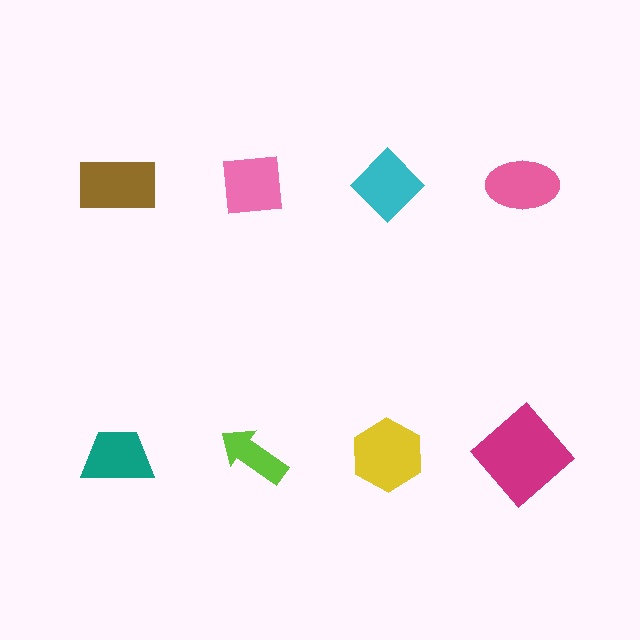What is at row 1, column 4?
A pink ellipse.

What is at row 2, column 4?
A magenta diamond.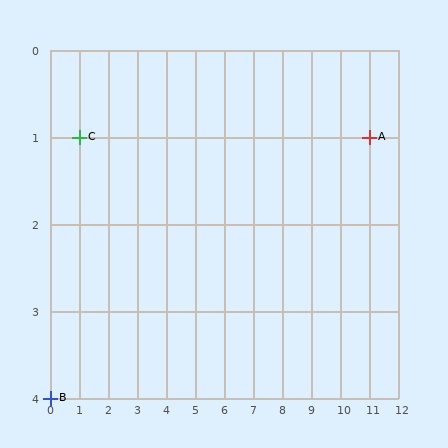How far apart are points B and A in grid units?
Points B and A are 11 columns and 3 rows apart (about 11.4 grid units diagonally).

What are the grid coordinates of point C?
Point C is at grid coordinates (1, 1).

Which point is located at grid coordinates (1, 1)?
Point C is at (1, 1).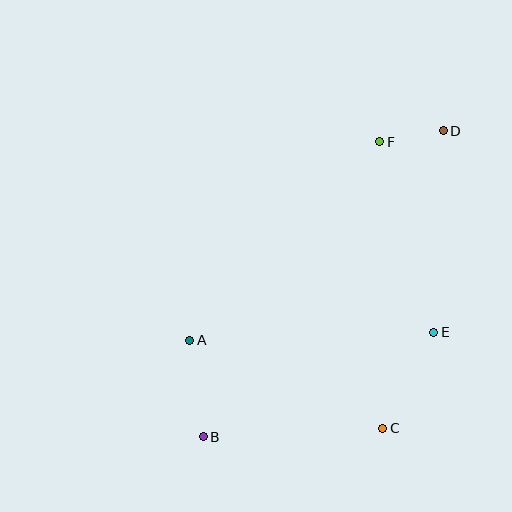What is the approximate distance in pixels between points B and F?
The distance between B and F is approximately 344 pixels.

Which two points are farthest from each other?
Points B and D are farthest from each other.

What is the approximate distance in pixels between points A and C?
The distance between A and C is approximately 212 pixels.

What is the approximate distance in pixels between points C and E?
The distance between C and E is approximately 108 pixels.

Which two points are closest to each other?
Points D and F are closest to each other.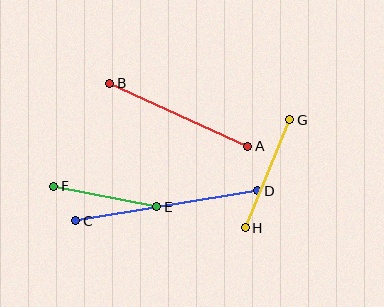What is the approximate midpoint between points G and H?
The midpoint is at approximately (268, 174) pixels.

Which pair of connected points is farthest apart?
Points C and D are farthest apart.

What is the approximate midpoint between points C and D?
The midpoint is at approximately (166, 206) pixels.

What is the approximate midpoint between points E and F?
The midpoint is at approximately (105, 197) pixels.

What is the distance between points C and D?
The distance is approximately 184 pixels.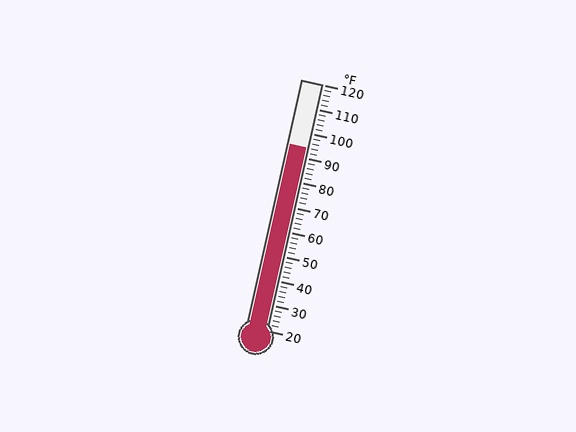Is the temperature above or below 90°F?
The temperature is above 90°F.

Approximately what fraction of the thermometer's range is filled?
The thermometer is filled to approximately 75% of its range.